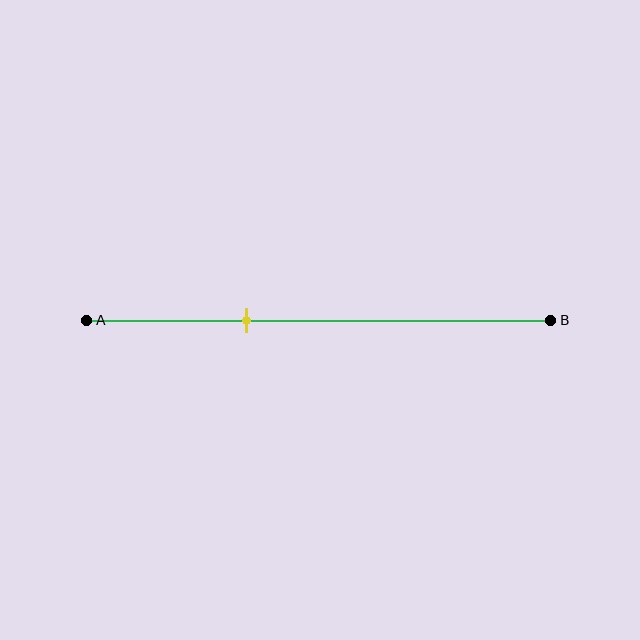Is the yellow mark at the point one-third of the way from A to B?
Yes, the mark is approximately at the one-third point.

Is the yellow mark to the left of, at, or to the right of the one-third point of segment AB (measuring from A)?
The yellow mark is approximately at the one-third point of segment AB.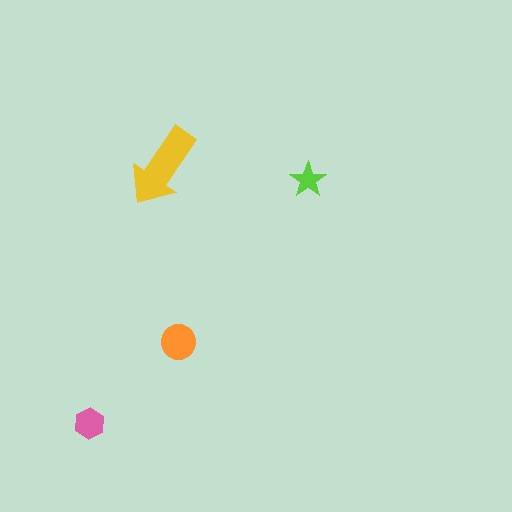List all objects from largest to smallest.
The yellow arrow, the orange circle, the pink hexagon, the lime star.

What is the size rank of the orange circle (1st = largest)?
2nd.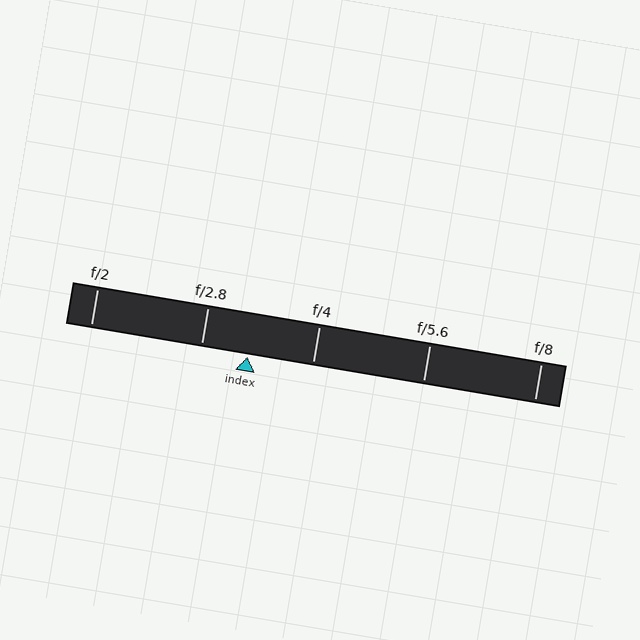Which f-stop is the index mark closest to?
The index mark is closest to f/2.8.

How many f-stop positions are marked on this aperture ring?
There are 5 f-stop positions marked.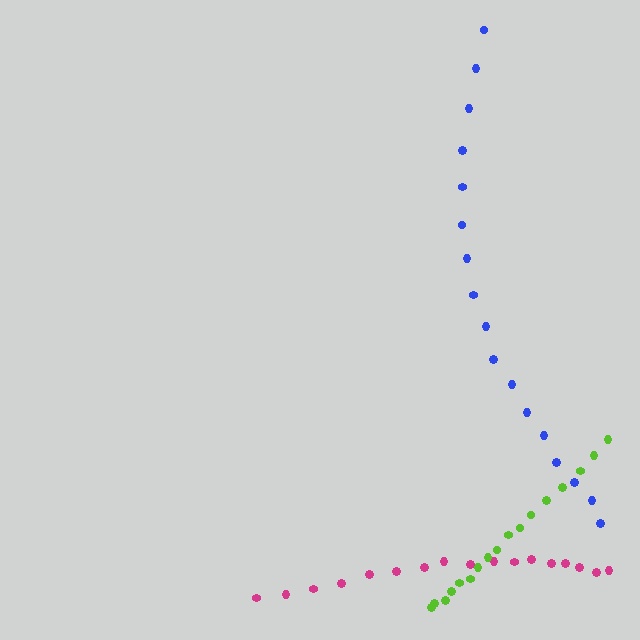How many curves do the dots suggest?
There are 3 distinct paths.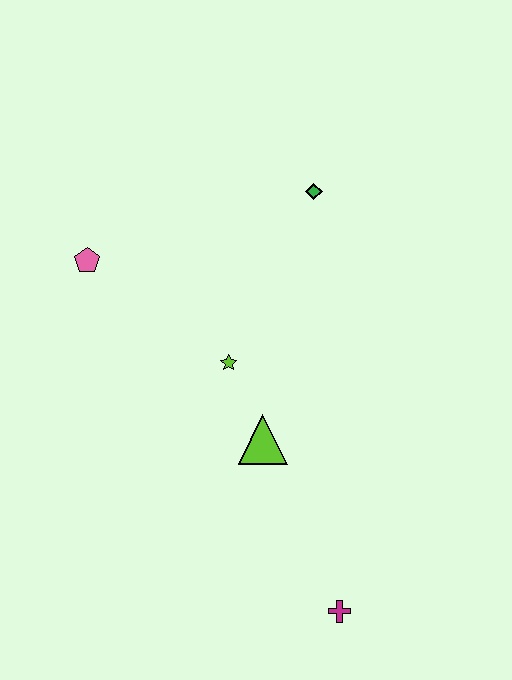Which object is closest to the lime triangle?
The lime star is closest to the lime triangle.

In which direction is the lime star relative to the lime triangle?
The lime star is above the lime triangle.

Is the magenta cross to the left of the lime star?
No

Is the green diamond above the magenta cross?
Yes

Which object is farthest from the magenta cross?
The pink pentagon is farthest from the magenta cross.